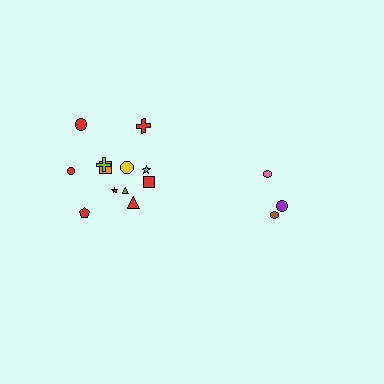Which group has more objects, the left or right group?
The left group.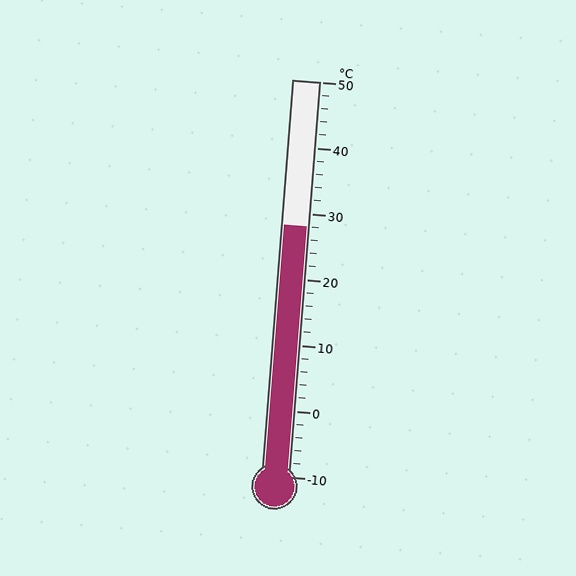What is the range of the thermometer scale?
The thermometer scale ranges from -10°C to 50°C.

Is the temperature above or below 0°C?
The temperature is above 0°C.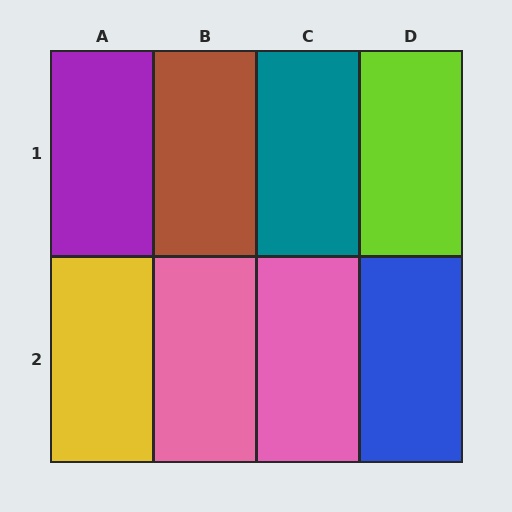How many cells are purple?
1 cell is purple.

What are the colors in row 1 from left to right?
Purple, brown, teal, lime.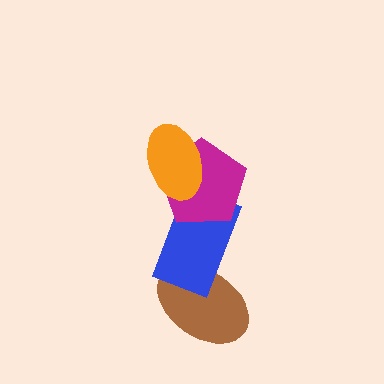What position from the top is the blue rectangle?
The blue rectangle is 3rd from the top.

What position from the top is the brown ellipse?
The brown ellipse is 4th from the top.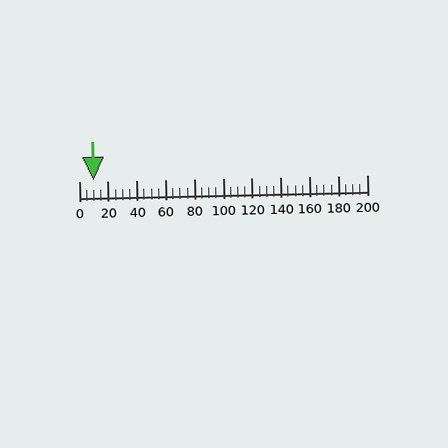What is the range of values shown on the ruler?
The ruler shows values from 0 to 200.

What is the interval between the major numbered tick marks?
The major tick marks are spaced 20 units apart.